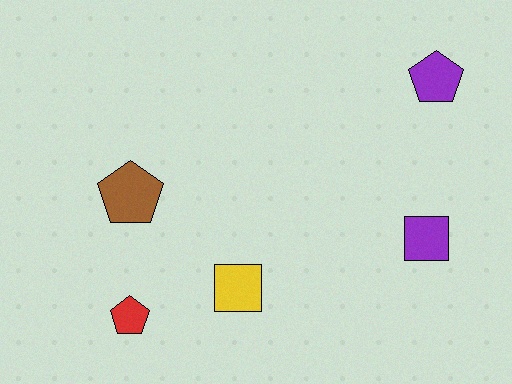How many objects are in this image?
There are 5 objects.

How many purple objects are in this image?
There are 2 purple objects.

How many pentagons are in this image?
There are 3 pentagons.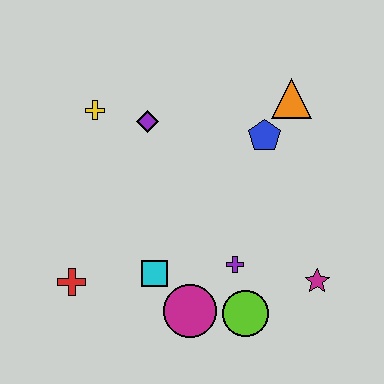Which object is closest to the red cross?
The cyan square is closest to the red cross.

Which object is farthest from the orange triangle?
The red cross is farthest from the orange triangle.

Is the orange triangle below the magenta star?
No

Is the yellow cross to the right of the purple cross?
No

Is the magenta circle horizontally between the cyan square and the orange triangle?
Yes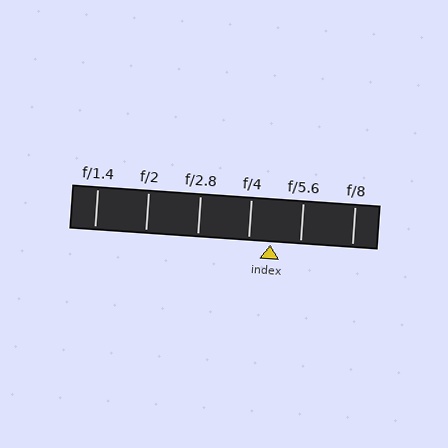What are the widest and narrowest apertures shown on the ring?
The widest aperture shown is f/1.4 and the narrowest is f/8.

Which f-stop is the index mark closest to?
The index mark is closest to f/4.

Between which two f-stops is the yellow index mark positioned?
The index mark is between f/4 and f/5.6.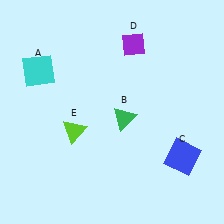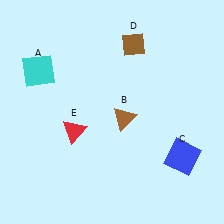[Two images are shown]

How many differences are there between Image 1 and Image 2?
There are 3 differences between the two images.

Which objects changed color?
B changed from green to brown. D changed from purple to brown. E changed from lime to red.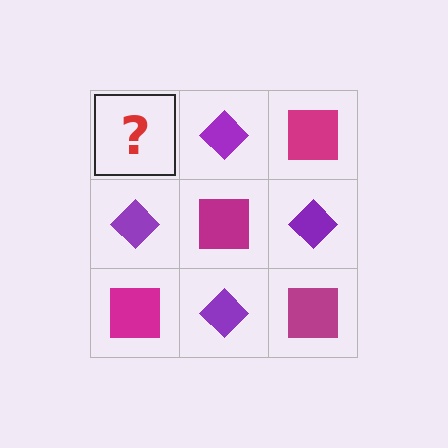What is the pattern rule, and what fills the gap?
The rule is that it alternates magenta square and purple diamond in a checkerboard pattern. The gap should be filled with a magenta square.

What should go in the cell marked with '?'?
The missing cell should contain a magenta square.